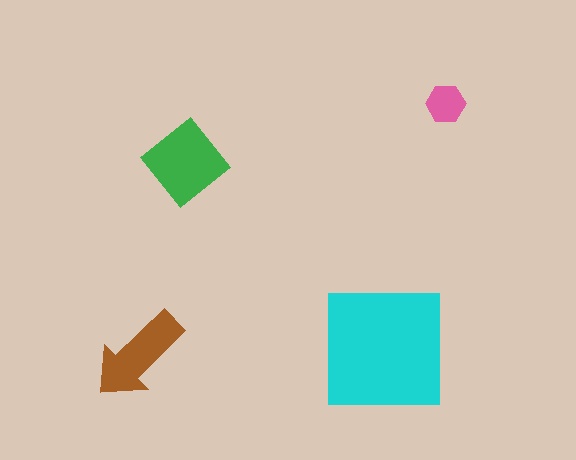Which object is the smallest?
The pink hexagon.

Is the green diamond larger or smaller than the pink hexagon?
Larger.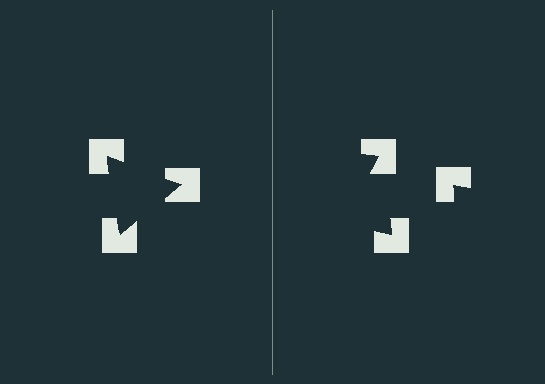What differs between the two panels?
The notched squares are positioned identically on both sides; only the wedge orientations differ. On the left they align to a triangle; on the right they are misaligned.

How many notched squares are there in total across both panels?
6 — 3 on each side.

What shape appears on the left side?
An illusory triangle.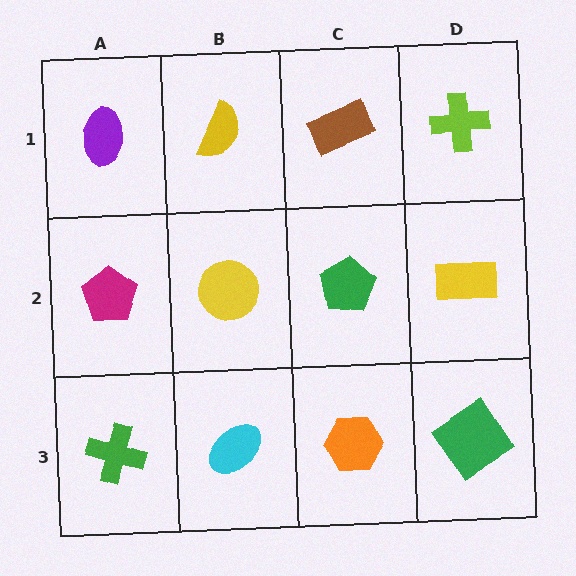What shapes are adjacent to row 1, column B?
A yellow circle (row 2, column B), a purple ellipse (row 1, column A), a brown rectangle (row 1, column C).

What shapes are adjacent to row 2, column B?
A yellow semicircle (row 1, column B), a cyan ellipse (row 3, column B), a magenta pentagon (row 2, column A), a green pentagon (row 2, column C).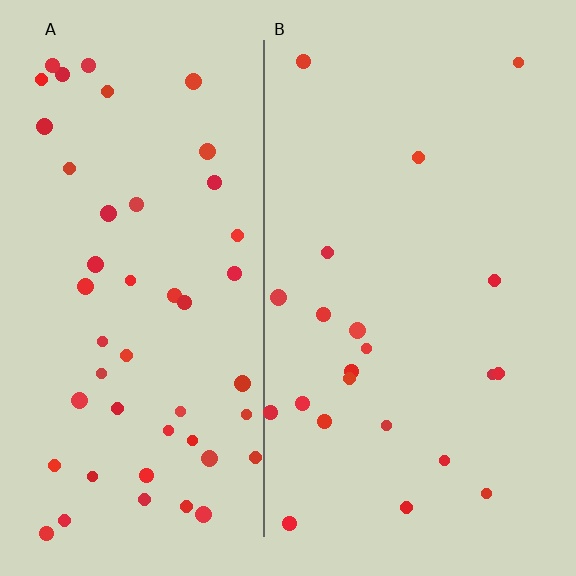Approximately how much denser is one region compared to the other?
Approximately 2.3× — region A over region B.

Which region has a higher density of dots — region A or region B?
A (the left).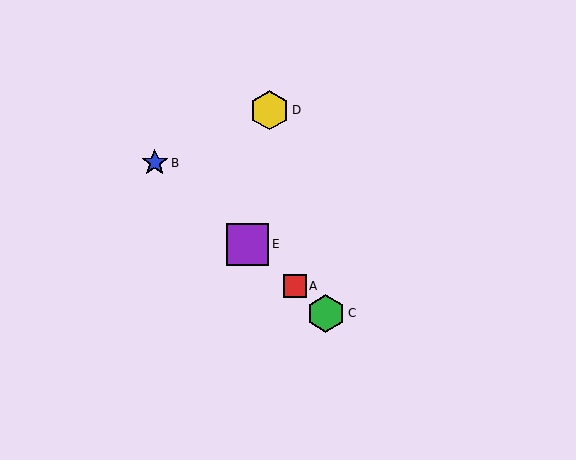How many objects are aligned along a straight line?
4 objects (A, B, C, E) are aligned along a straight line.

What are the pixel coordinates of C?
Object C is at (326, 313).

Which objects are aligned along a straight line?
Objects A, B, C, E are aligned along a straight line.